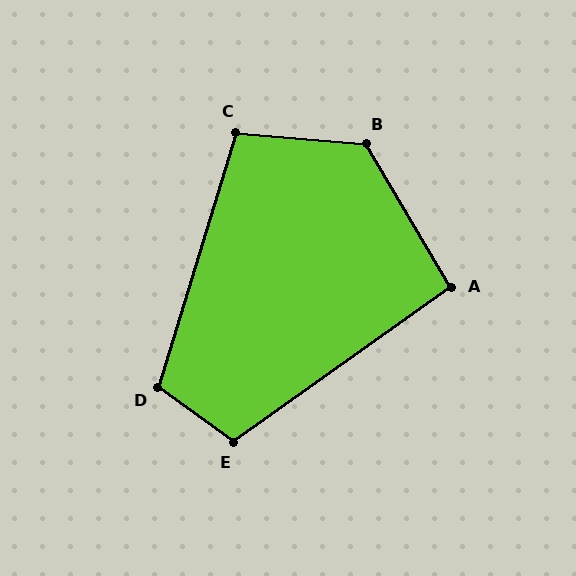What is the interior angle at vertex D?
Approximately 109 degrees (obtuse).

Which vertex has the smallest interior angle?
A, at approximately 95 degrees.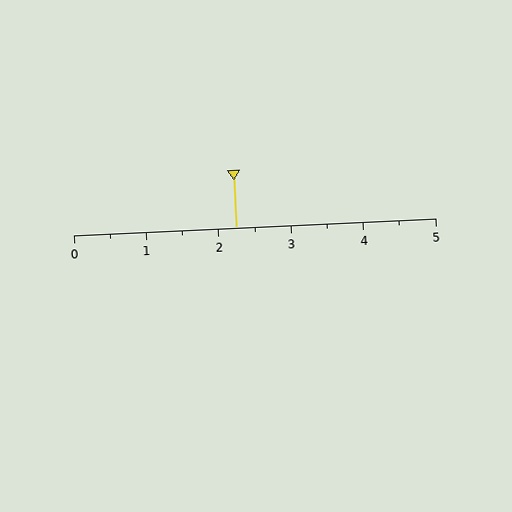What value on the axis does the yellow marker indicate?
The marker indicates approximately 2.2.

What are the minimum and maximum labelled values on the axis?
The axis runs from 0 to 5.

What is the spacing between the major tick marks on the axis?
The major ticks are spaced 1 apart.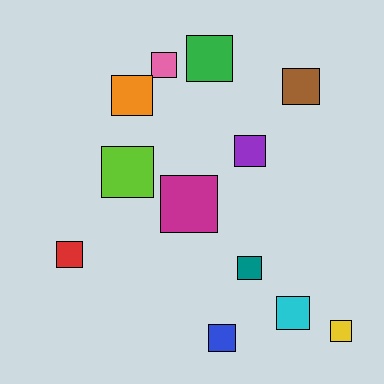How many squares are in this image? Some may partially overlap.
There are 12 squares.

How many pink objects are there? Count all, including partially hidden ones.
There is 1 pink object.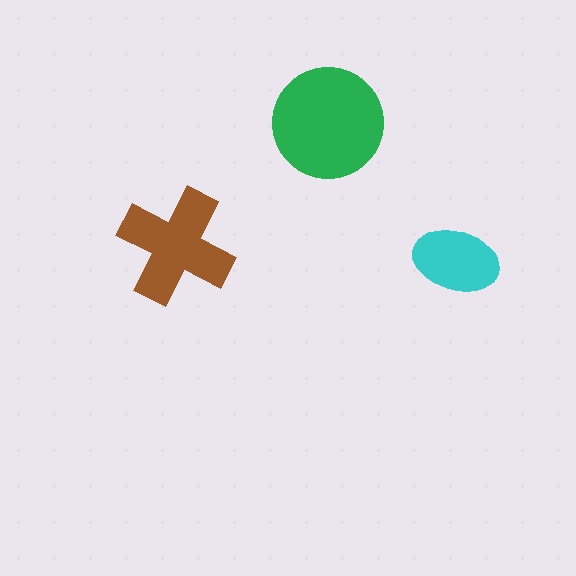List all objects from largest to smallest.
The green circle, the brown cross, the cyan ellipse.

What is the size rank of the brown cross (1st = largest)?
2nd.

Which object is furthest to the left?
The brown cross is leftmost.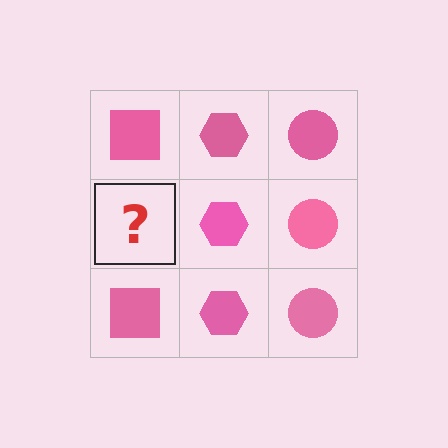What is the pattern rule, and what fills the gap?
The rule is that each column has a consistent shape. The gap should be filled with a pink square.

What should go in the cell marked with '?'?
The missing cell should contain a pink square.